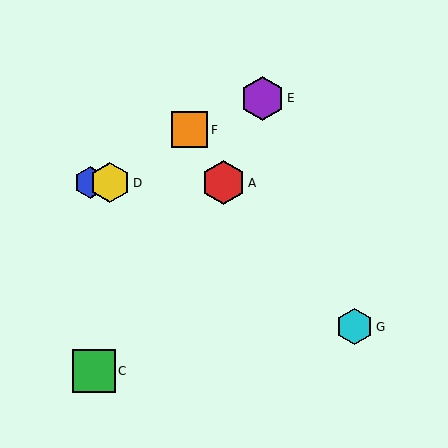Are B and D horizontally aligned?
Yes, both are at y≈183.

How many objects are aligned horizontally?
3 objects (A, B, D) are aligned horizontally.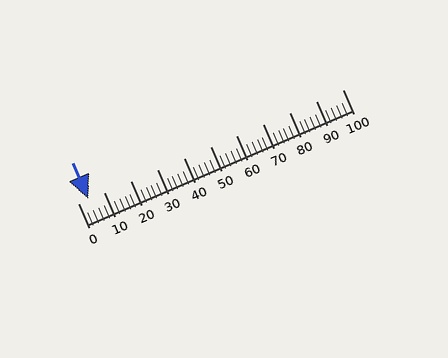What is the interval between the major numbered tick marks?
The major tick marks are spaced 10 units apart.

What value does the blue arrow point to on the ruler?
The blue arrow points to approximately 4.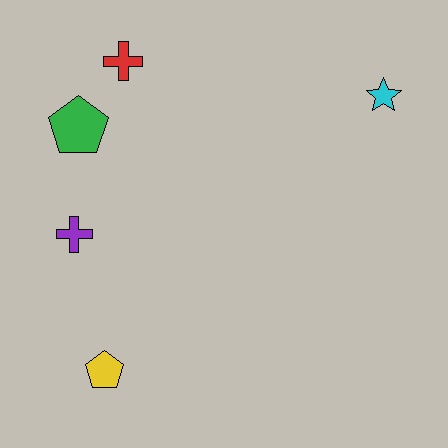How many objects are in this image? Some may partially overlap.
There are 5 objects.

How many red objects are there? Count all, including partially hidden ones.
There is 1 red object.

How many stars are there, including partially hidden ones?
There is 1 star.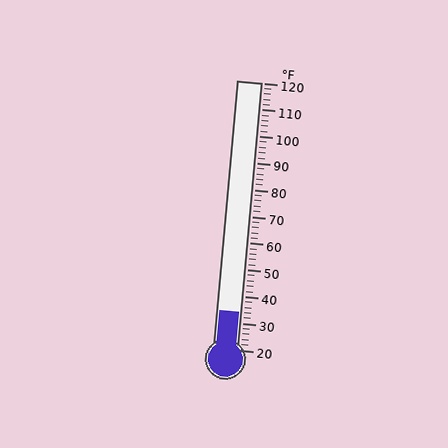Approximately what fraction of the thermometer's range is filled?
The thermometer is filled to approximately 15% of its range.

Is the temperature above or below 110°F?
The temperature is below 110°F.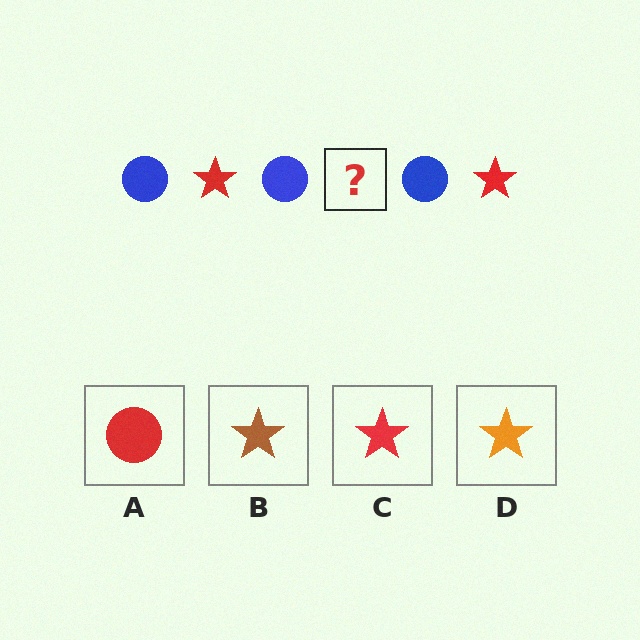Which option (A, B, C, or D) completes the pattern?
C.